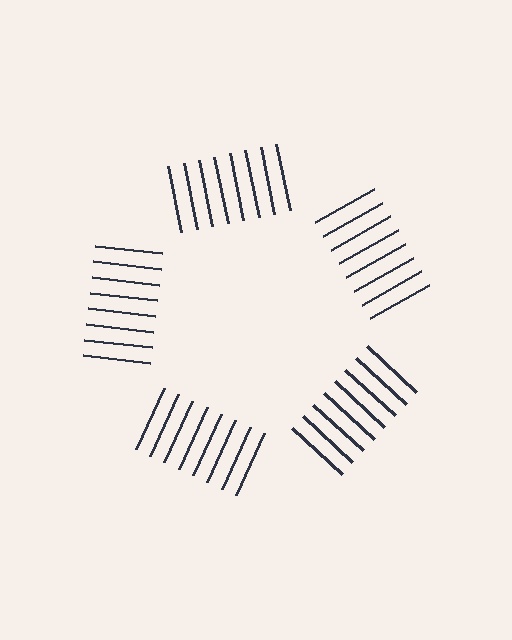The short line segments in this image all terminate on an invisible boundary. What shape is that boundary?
An illusory pentagon — the line segments terminate on its edges but no continuous stroke is drawn.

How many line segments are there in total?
40 — 8 along each of the 5 edges.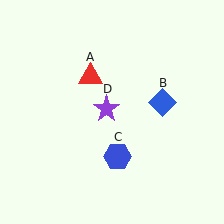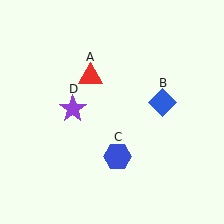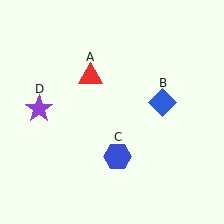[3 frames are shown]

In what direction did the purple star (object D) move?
The purple star (object D) moved left.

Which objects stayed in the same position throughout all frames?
Red triangle (object A) and blue diamond (object B) and blue hexagon (object C) remained stationary.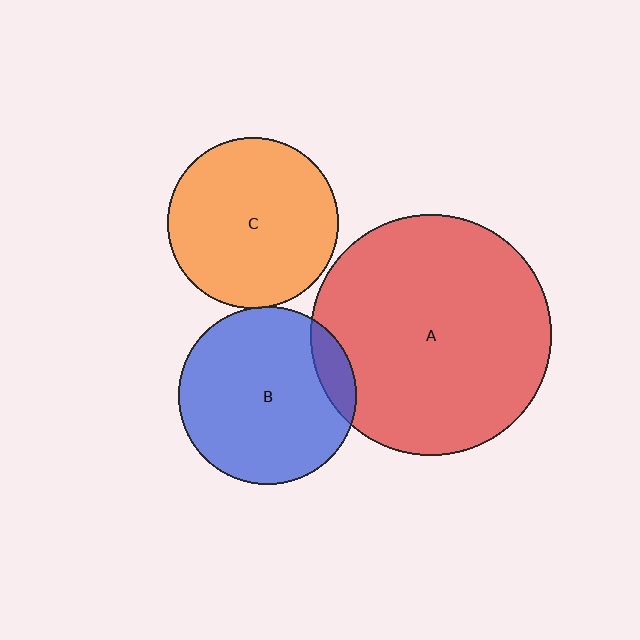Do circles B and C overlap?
Yes.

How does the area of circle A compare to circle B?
Approximately 1.8 times.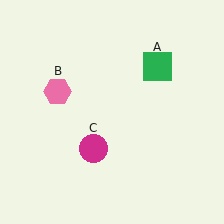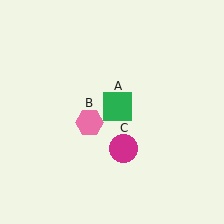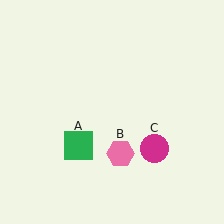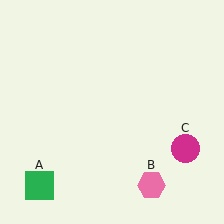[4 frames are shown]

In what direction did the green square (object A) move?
The green square (object A) moved down and to the left.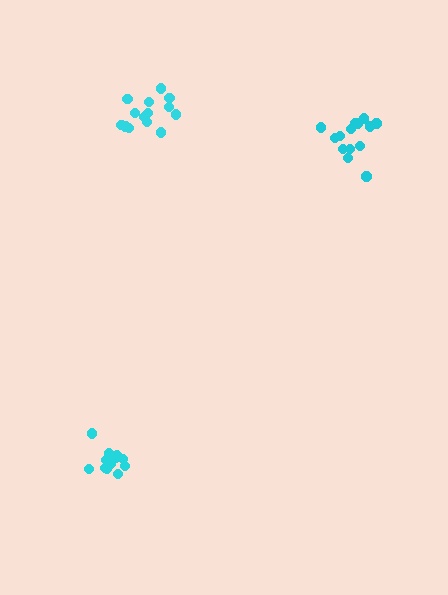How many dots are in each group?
Group 1: 13 dots, Group 2: 14 dots, Group 3: 14 dots (41 total).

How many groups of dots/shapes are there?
There are 3 groups.